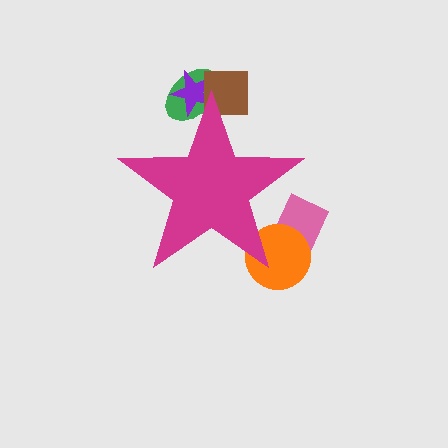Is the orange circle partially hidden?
Yes, the orange circle is partially hidden behind the magenta star.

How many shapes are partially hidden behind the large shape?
6 shapes are partially hidden.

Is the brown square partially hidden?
Yes, the brown square is partially hidden behind the magenta star.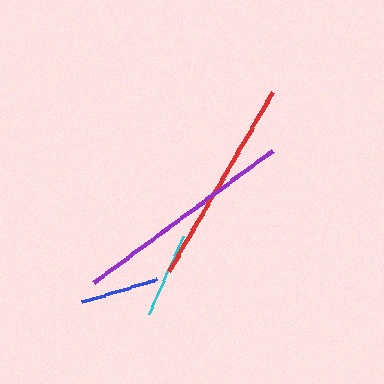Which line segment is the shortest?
The blue line is the shortest at approximately 78 pixels.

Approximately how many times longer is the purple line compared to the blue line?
The purple line is approximately 2.8 times the length of the blue line.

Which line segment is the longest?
The purple line is the longest at approximately 222 pixels.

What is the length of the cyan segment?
The cyan segment is approximately 85 pixels long.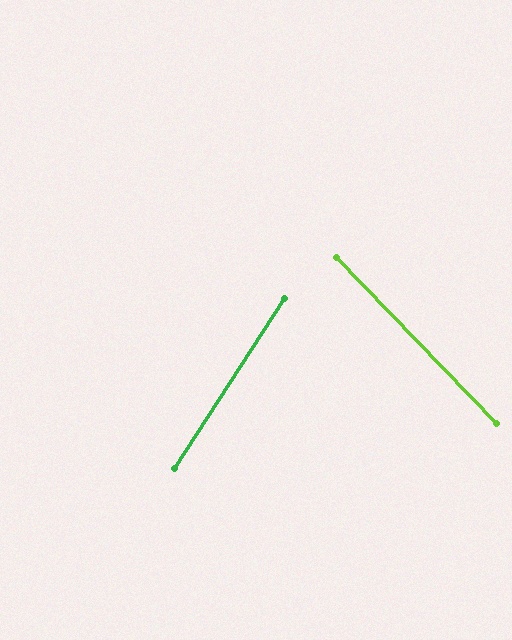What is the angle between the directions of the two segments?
Approximately 77 degrees.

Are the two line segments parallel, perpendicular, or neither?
Neither parallel nor perpendicular — they differ by about 77°.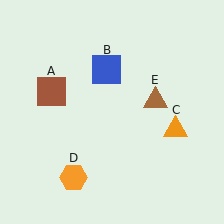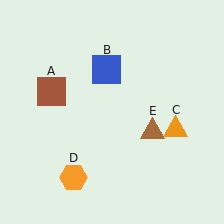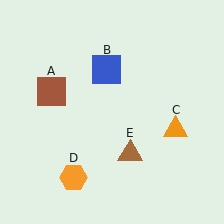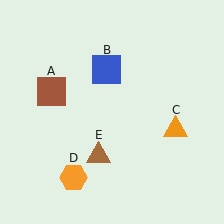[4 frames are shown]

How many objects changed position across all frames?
1 object changed position: brown triangle (object E).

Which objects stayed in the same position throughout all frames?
Brown square (object A) and blue square (object B) and orange triangle (object C) and orange hexagon (object D) remained stationary.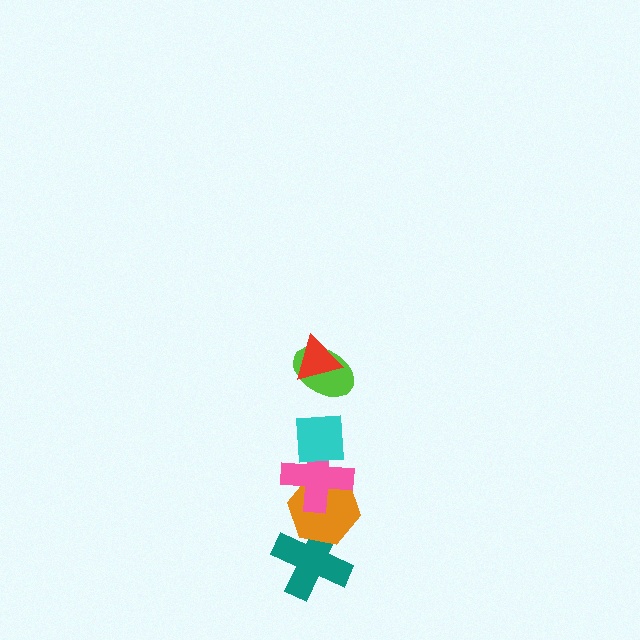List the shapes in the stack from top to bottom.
From top to bottom: the red triangle, the lime ellipse, the cyan square, the pink cross, the orange hexagon, the teal cross.